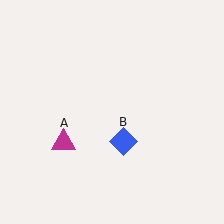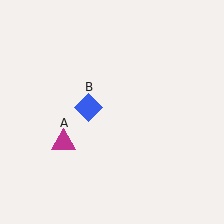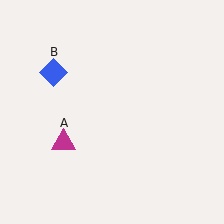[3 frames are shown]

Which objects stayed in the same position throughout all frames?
Magenta triangle (object A) remained stationary.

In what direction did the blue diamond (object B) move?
The blue diamond (object B) moved up and to the left.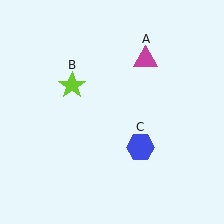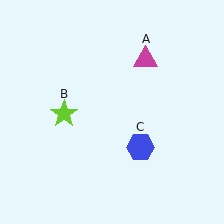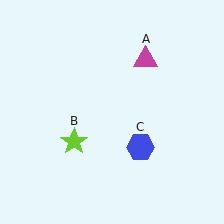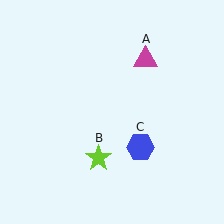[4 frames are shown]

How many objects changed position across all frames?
1 object changed position: lime star (object B).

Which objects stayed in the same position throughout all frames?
Magenta triangle (object A) and blue hexagon (object C) remained stationary.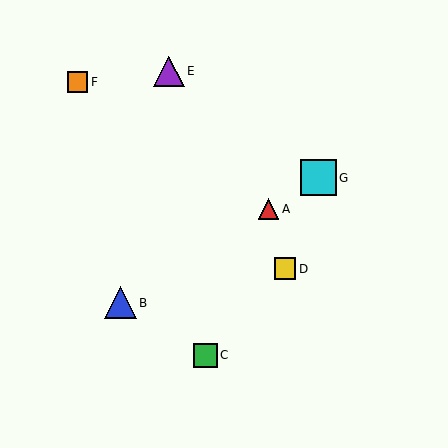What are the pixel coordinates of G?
Object G is at (318, 178).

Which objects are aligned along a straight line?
Objects A, B, G are aligned along a straight line.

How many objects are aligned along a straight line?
3 objects (A, B, G) are aligned along a straight line.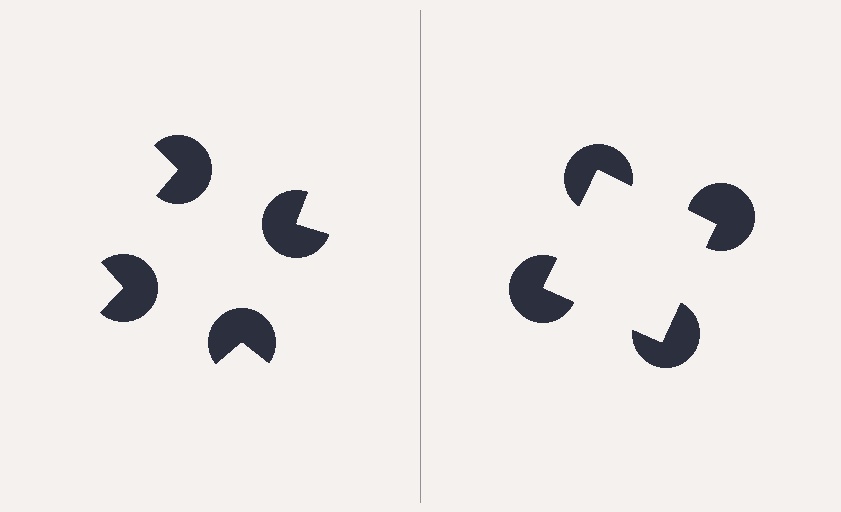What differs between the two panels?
The pac-man discs are positioned identically on both sides; only the wedge orientations differ. On the right they align to a square; on the left they are misaligned.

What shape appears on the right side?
An illusory square.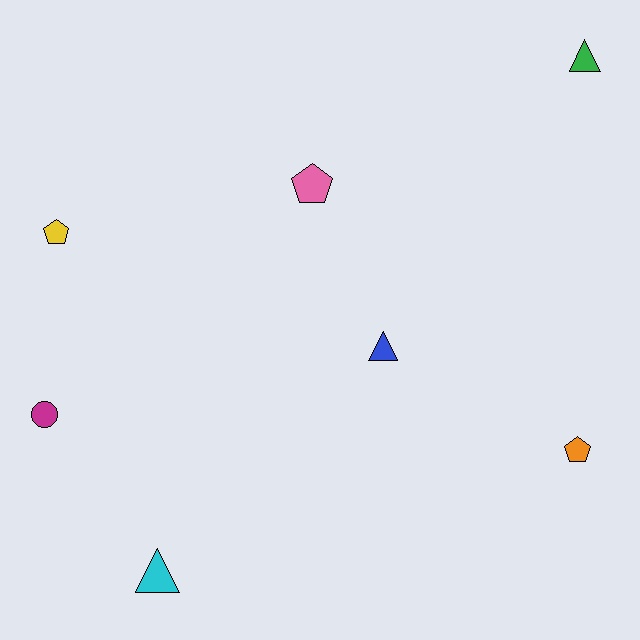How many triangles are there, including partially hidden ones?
There are 3 triangles.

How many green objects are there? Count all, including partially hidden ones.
There is 1 green object.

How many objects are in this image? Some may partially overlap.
There are 7 objects.